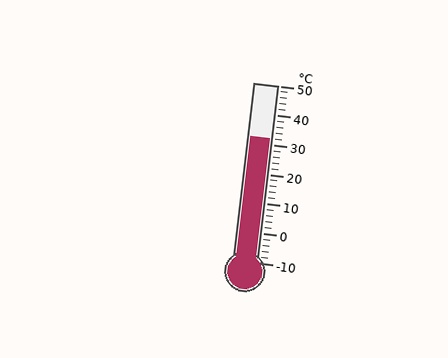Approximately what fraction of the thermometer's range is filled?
The thermometer is filled to approximately 70% of its range.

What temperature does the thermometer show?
The thermometer shows approximately 32°C.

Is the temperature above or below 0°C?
The temperature is above 0°C.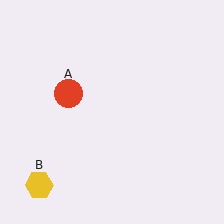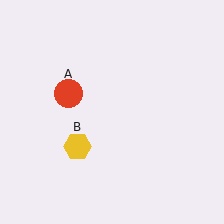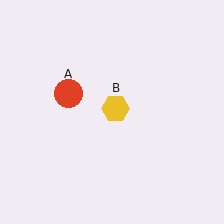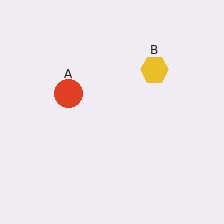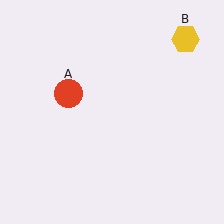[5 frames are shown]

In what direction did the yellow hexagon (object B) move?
The yellow hexagon (object B) moved up and to the right.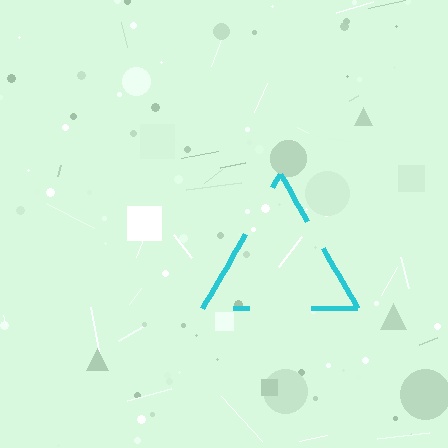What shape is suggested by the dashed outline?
The dashed outline suggests a triangle.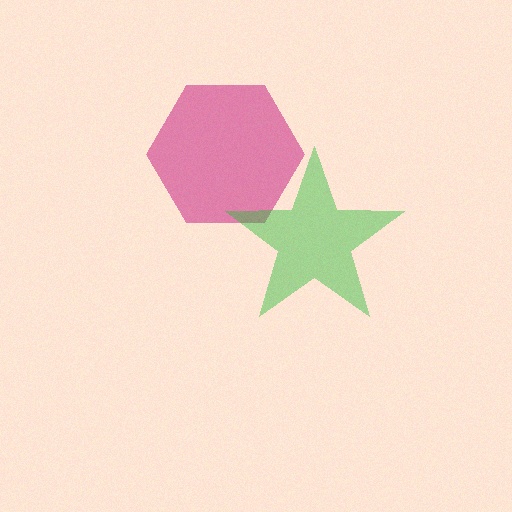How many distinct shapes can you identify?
There are 2 distinct shapes: a magenta hexagon, a green star.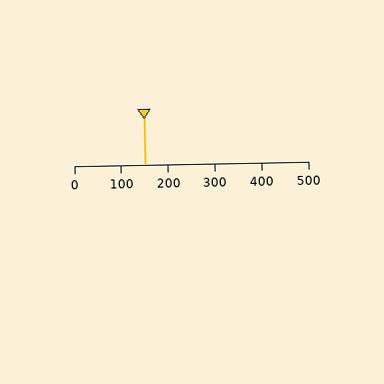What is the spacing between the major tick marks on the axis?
The major ticks are spaced 100 apart.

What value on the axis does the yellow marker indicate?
The marker indicates approximately 150.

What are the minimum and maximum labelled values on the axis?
The axis runs from 0 to 500.